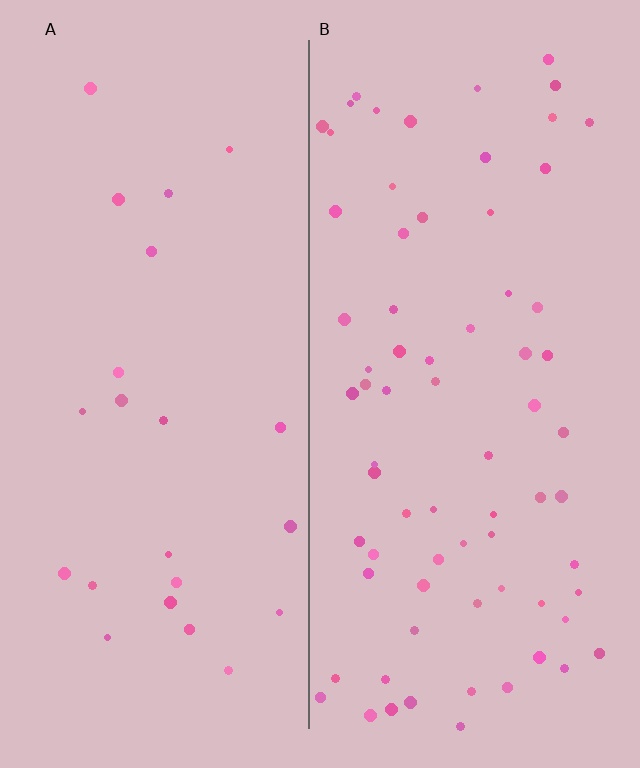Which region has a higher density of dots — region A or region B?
B (the right).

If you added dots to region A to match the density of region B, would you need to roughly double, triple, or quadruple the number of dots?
Approximately triple.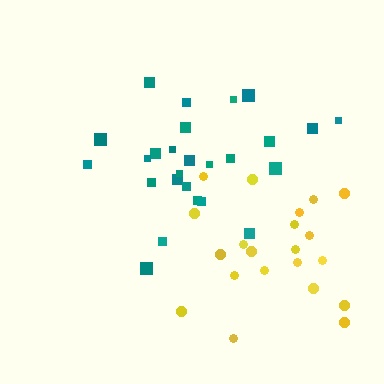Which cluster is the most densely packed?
Teal.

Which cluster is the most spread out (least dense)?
Yellow.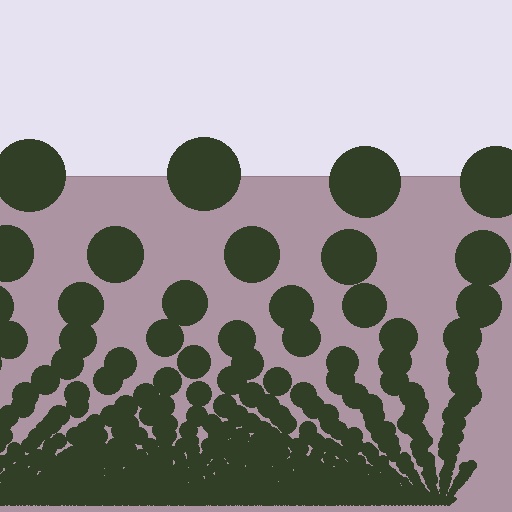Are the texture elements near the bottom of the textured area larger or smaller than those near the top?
Smaller. The gradient is inverted — elements near the bottom are smaller and denser.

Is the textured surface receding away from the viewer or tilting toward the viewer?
The surface appears to tilt toward the viewer. Texture elements get larger and sparser toward the top.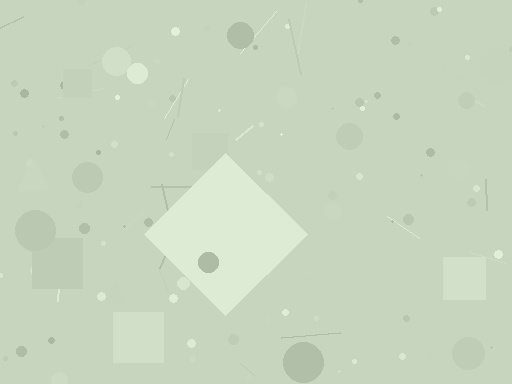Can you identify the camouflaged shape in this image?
The camouflaged shape is a diamond.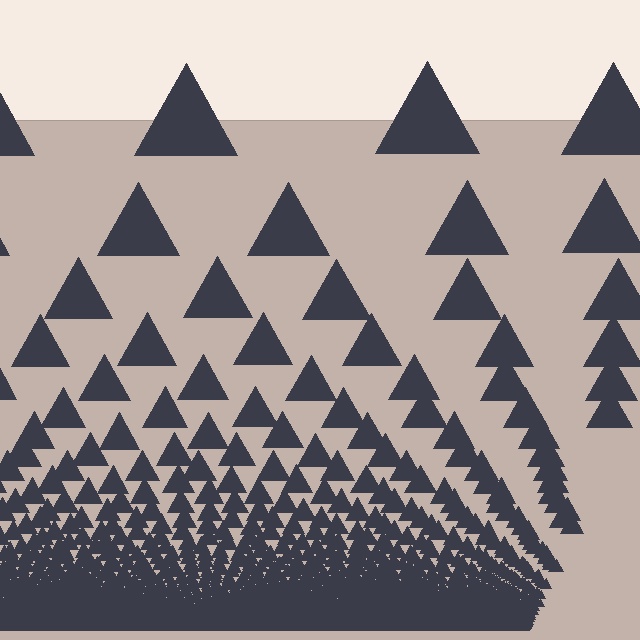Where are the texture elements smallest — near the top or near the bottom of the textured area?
Near the bottom.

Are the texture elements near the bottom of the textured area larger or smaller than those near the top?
Smaller. The gradient is inverted — elements near the bottom are smaller and denser.